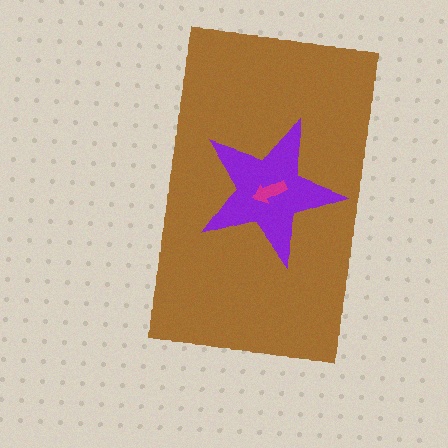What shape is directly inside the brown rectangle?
The purple star.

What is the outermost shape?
The brown rectangle.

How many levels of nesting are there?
3.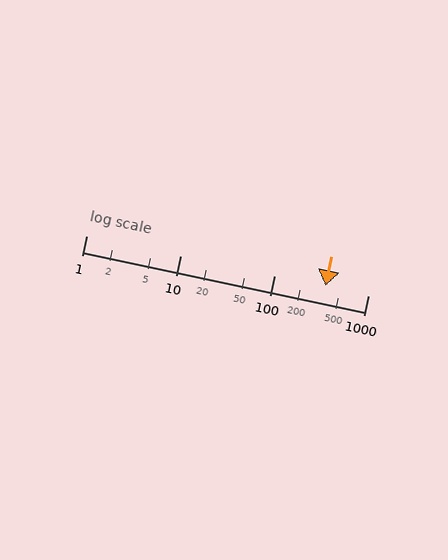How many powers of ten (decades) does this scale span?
The scale spans 3 decades, from 1 to 1000.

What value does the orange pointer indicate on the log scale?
The pointer indicates approximately 350.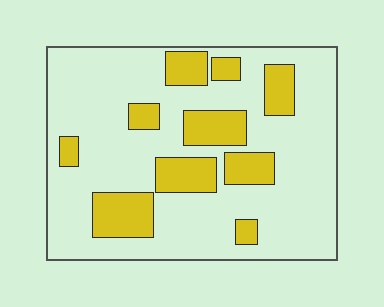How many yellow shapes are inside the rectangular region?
10.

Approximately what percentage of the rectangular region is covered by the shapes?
Approximately 25%.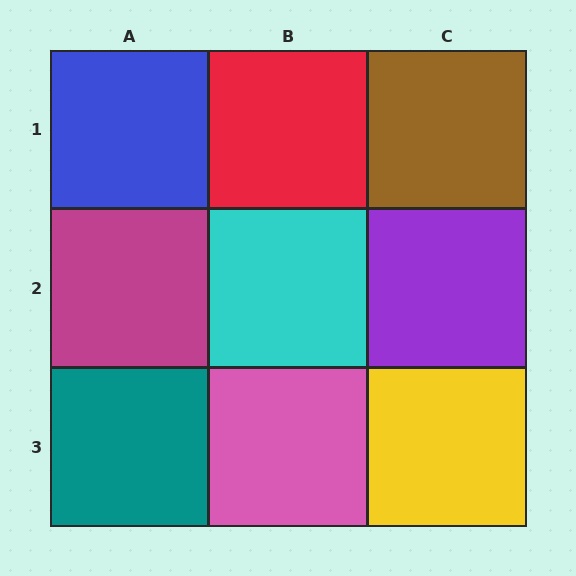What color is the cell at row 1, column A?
Blue.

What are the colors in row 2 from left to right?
Magenta, cyan, purple.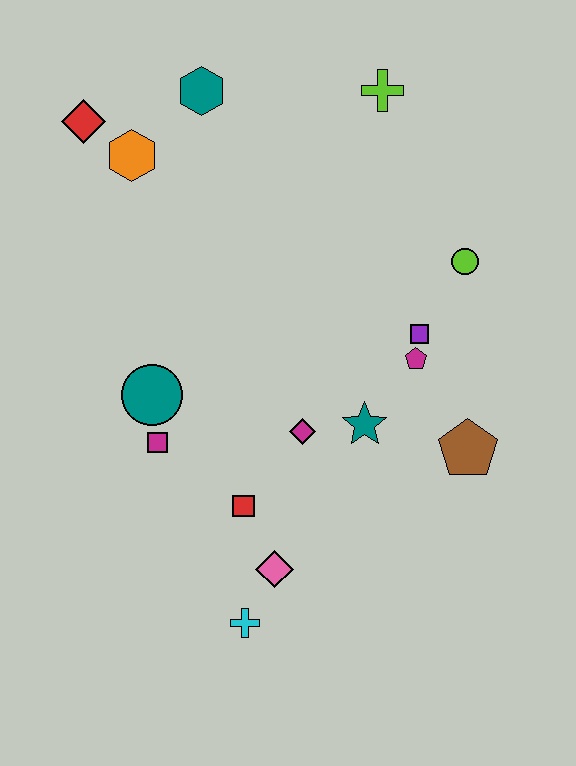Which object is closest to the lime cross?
The teal hexagon is closest to the lime cross.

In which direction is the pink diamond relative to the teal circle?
The pink diamond is below the teal circle.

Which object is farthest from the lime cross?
The cyan cross is farthest from the lime cross.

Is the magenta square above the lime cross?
No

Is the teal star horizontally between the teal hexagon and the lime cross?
Yes